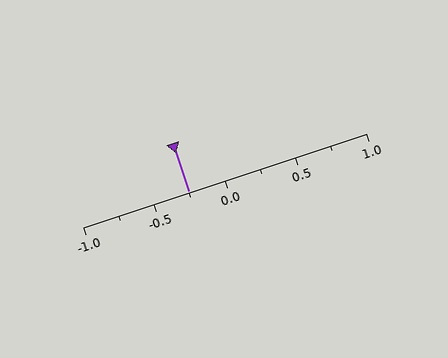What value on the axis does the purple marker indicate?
The marker indicates approximately -0.25.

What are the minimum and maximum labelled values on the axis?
The axis runs from -1.0 to 1.0.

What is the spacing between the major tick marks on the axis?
The major ticks are spaced 0.5 apart.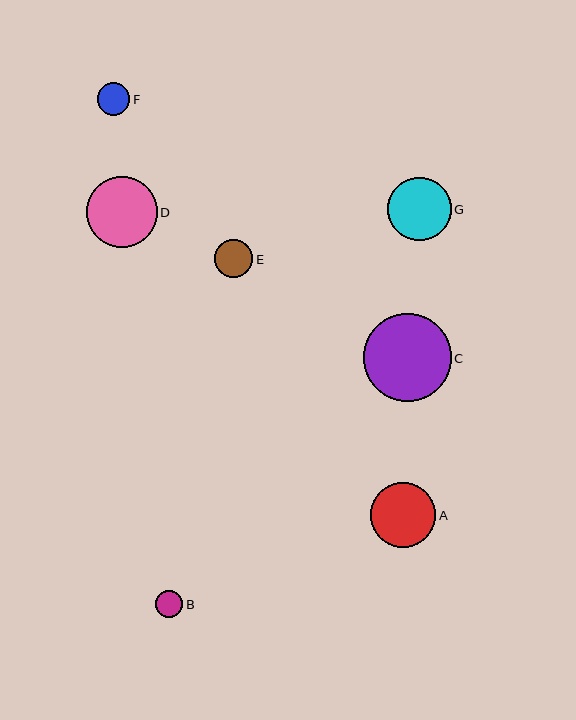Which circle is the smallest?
Circle B is the smallest with a size of approximately 27 pixels.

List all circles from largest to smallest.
From largest to smallest: C, D, A, G, E, F, B.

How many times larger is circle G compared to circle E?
Circle G is approximately 1.7 times the size of circle E.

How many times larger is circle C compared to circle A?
Circle C is approximately 1.3 times the size of circle A.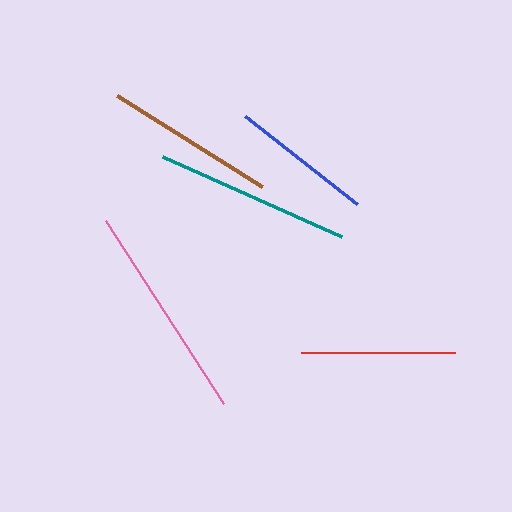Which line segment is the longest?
The pink line is the longest at approximately 218 pixels.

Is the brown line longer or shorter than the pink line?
The pink line is longer than the brown line.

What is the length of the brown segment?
The brown segment is approximately 172 pixels long.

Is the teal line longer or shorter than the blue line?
The teal line is longer than the blue line.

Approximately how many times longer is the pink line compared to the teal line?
The pink line is approximately 1.1 times the length of the teal line.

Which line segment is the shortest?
The blue line is the shortest at approximately 143 pixels.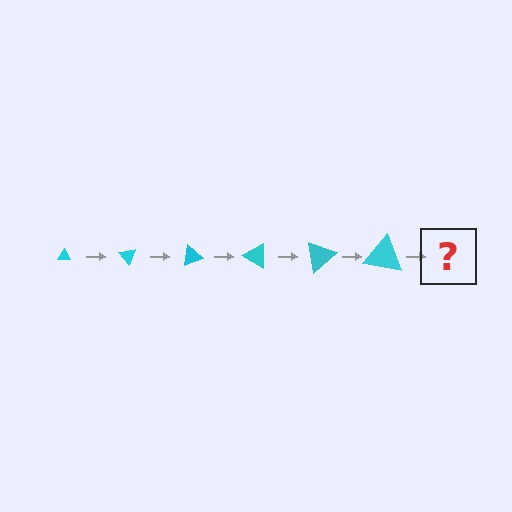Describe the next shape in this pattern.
It should be a triangle, larger than the previous one and rotated 300 degrees from the start.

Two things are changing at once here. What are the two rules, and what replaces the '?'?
The two rules are that the triangle grows larger each step and it rotates 50 degrees each step. The '?' should be a triangle, larger than the previous one and rotated 300 degrees from the start.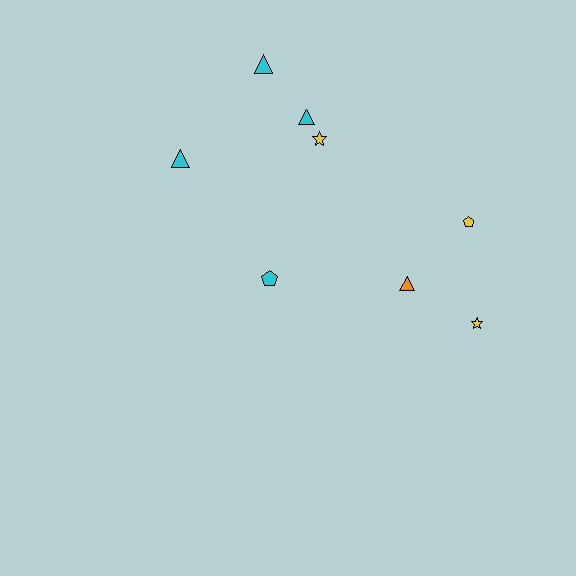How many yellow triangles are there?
There are no yellow triangles.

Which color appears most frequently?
Cyan, with 4 objects.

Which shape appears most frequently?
Triangle, with 4 objects.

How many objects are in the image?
There are 8 objects.